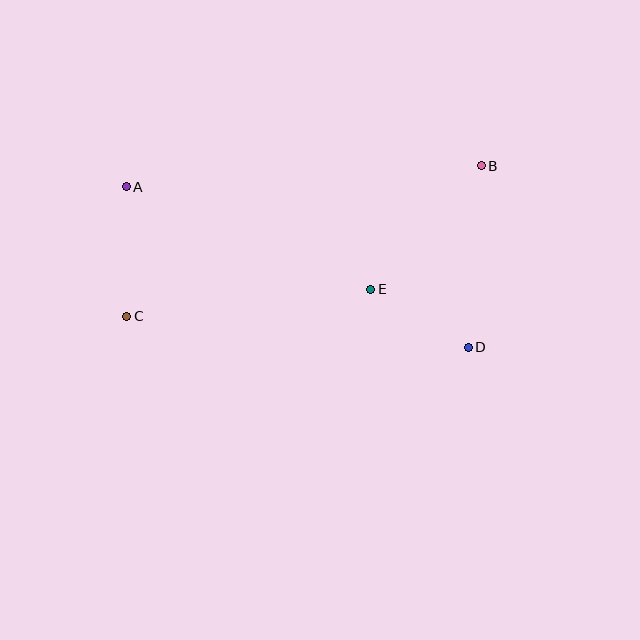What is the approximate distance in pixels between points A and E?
The distance between A and E is approximately 265 pixels.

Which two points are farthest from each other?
Points B and C are farthest from each other.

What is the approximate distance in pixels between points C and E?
The distance between C and E is approximately 245 pixels.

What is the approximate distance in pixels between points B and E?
The distance between B and E is approximately 166 pixels.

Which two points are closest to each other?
Points D and E are closest to each other.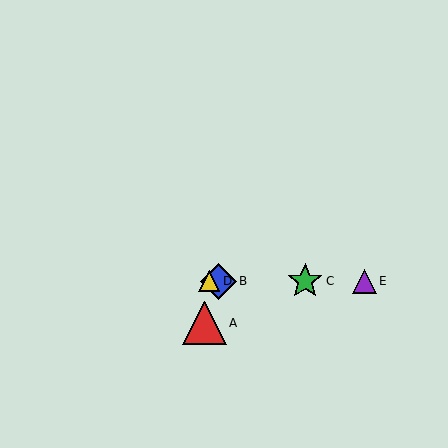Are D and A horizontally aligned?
No, D is at y≈281 and A is at y≈323.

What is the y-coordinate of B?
Object B is at y≈281.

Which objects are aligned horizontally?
Objects B, C, D, E are aligned horizontally.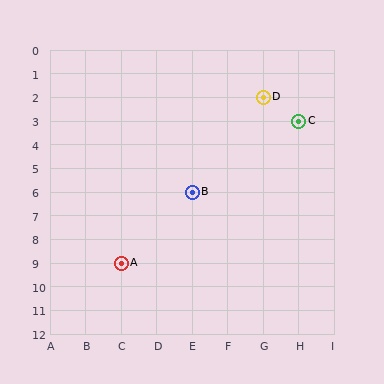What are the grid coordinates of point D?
Point D is at grid coordinates (G, 2).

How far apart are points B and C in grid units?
Points B and C are 3 columns and 3 rows apart (about 4.2 grid units diagonally).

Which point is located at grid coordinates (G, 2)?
Point D is at (G, 2).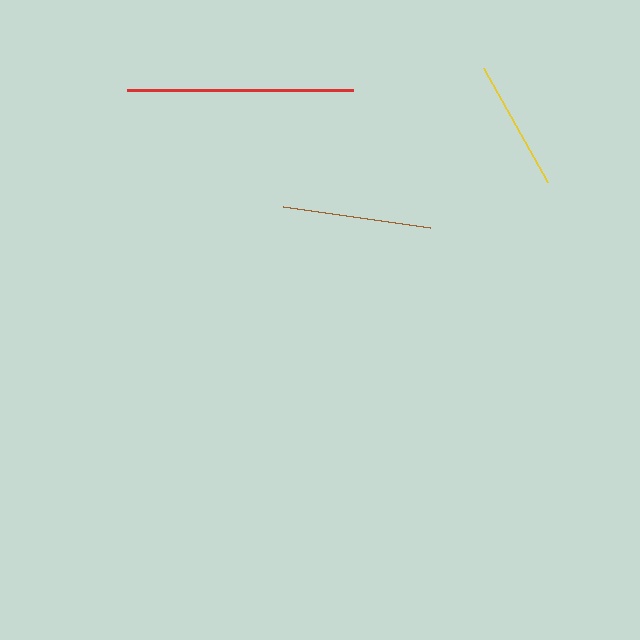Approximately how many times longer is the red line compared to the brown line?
The red line is approximately 1.5 times the length of the brown line.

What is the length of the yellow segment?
The yellow segment is approximately 130 pixels long.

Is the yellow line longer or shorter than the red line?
The red line is longer than the yellow line.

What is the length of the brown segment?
The brown segment is approximately 148 pixels long.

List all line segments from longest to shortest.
From longest to shortest: red, brown, yellow.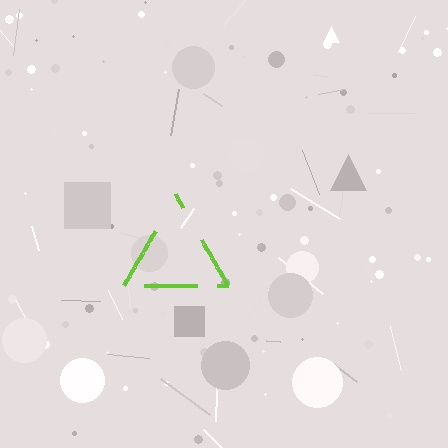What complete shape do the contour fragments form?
The contour fragments form a triangle.